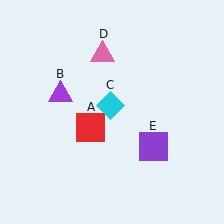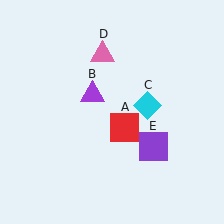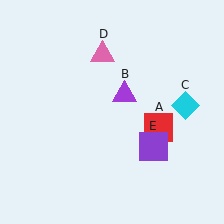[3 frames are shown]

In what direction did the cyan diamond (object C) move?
The cyan diamond (object C) moved right.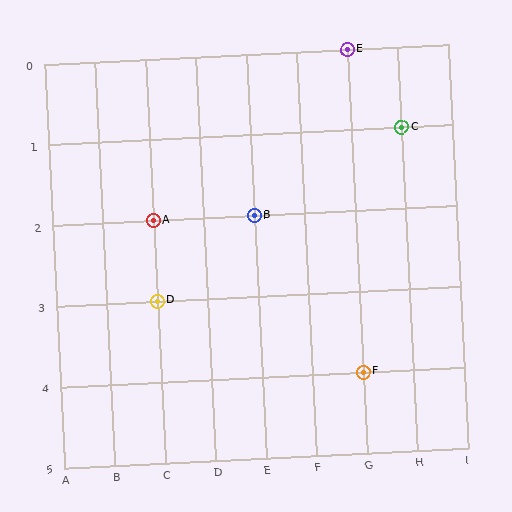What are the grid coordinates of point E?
Point E is at grid coordinates (G, 0).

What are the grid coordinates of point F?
Point F is at grid coordinates (G, 4).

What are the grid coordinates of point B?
Point B is at grid coordinates (E, 2).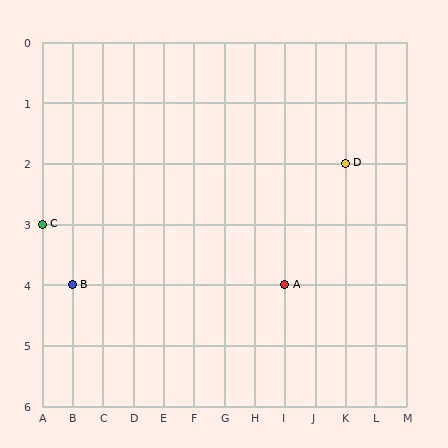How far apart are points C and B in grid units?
Points C and B are 1 column and 1 row apart (about 1.4 grid units diagonally).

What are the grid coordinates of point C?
Point C is at grid coordinates (A, 3).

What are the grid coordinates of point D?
Point D is at grid coordinates (K, 2).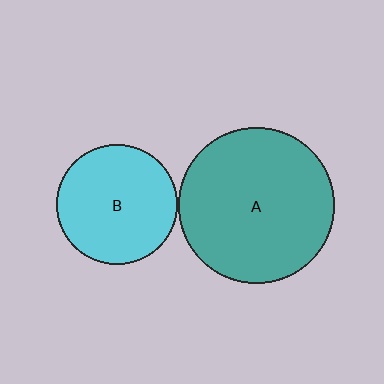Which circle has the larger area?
Circle A (teal).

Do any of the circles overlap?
No, none of the circles overlap.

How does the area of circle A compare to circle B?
Approximately 1.7 times.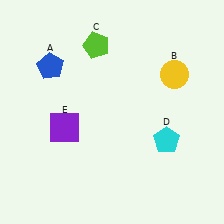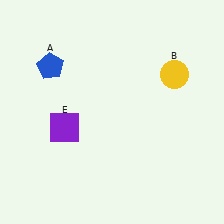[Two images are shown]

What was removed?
The lime pentagon (C), the cyan pentagon (D) were removed in Image 2.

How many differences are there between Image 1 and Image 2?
There are 2 differences between the two images.